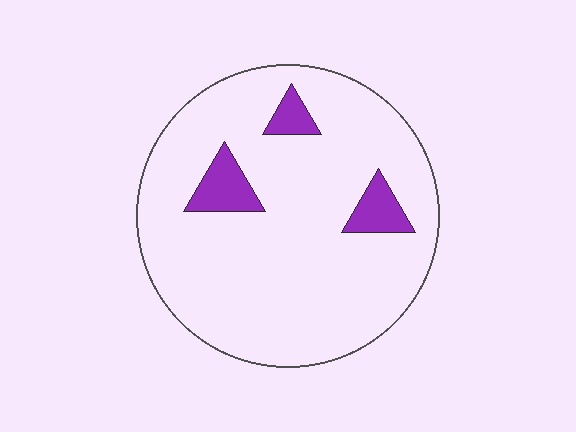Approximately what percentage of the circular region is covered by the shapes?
Approximately 10%.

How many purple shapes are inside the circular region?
3.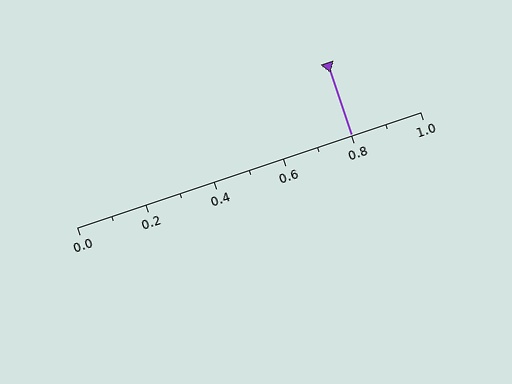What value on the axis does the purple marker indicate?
The marker indicates approximately 0.8.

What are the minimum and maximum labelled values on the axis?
The axis runs from 0.0 to 1.0.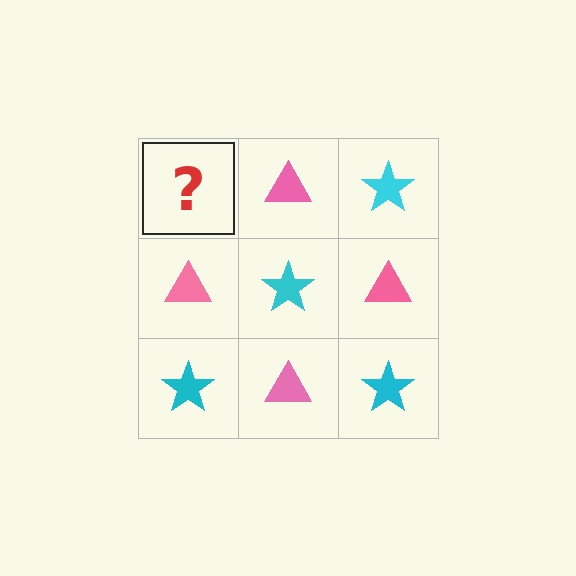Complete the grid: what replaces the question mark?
The question mark should be replaced with a cyan star.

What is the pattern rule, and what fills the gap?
The rule is that it alternates cyan star and pink triangle in a checkerboard pattern. The gap should be filled with a cyan star.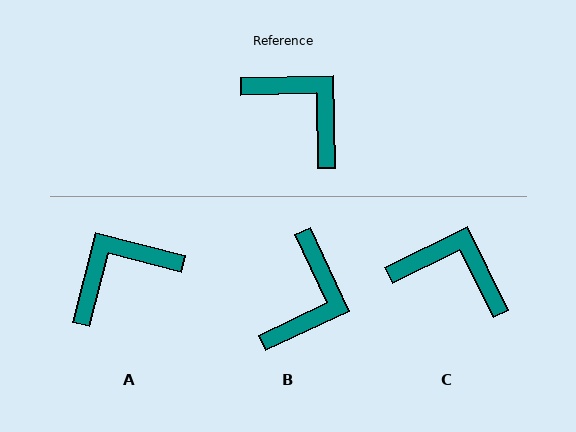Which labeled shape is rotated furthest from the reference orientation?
A, about 74 degrees away.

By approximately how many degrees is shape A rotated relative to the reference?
Approximately 74 degrees counter-clockwise.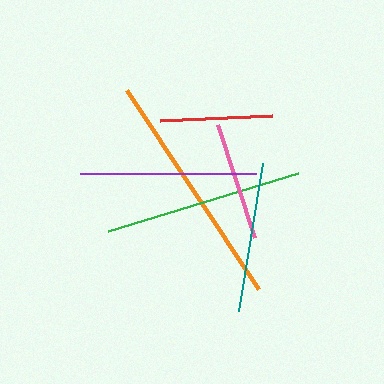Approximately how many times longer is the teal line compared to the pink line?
The teal line is approximately 1.3 times the length of the pink line.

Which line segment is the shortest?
The red line is the shortest at approximately 112 pixels.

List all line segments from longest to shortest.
From longest to shortest: orange, green, purple, teal, pink, red.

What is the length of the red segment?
The red segment is approximately 112 pixels long.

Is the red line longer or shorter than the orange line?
The orange line is longer than the red line.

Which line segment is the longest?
The orange line is the longest at approximately 239 pixels.